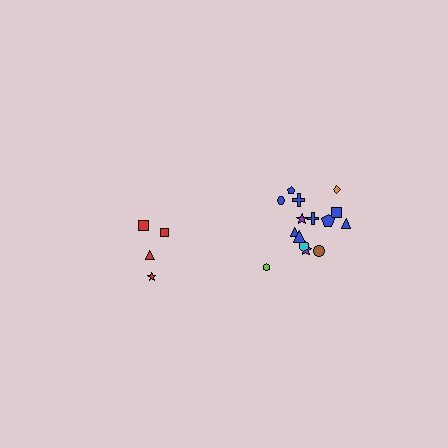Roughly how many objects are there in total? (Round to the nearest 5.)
Roughly 20 objects in total.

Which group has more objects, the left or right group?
The right group.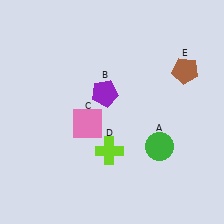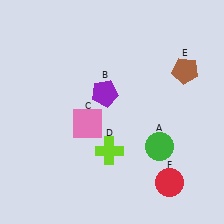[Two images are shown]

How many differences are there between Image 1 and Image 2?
There is 1 difference between the two images.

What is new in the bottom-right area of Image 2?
A red circle (F) was added in the bottom-right area of Image 2.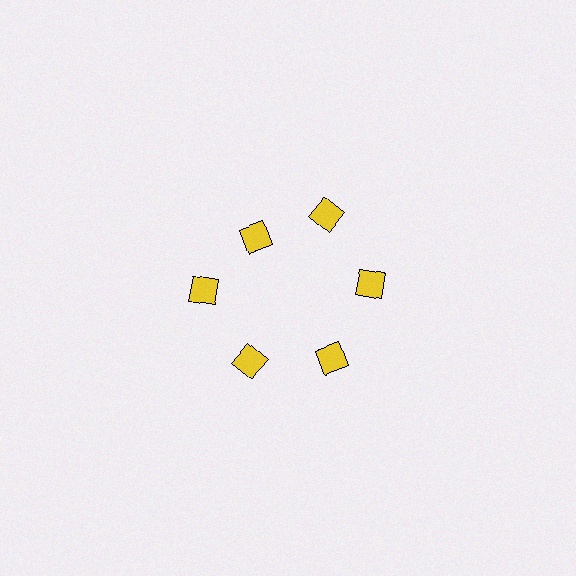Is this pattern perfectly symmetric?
No. The 6 yellow squares are arranged in a ring, but one element near the 11 o'clock position is pulled inward toward the center, breaking the 6-fold rotational symmetry.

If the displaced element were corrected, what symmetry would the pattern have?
It would have 6-fold rotational symmetry — the pattern would map onto itself every 60 degrees.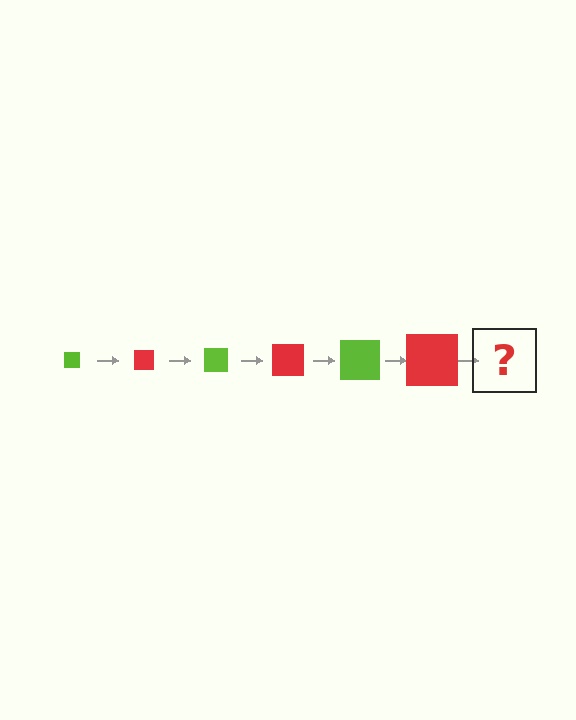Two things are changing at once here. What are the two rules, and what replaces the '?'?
The two rules are that the square grows larger each step and the color cycles through lime and red. The '?' should be a lime square, larger than the previous one.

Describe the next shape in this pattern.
It should be a lime square, larger than the previous one.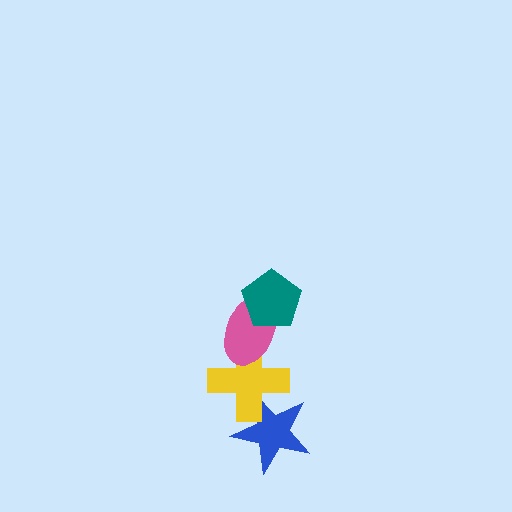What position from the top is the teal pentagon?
The teal pentagon is 1st from the top.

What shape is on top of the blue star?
The yellow cross is on top of the blue star.